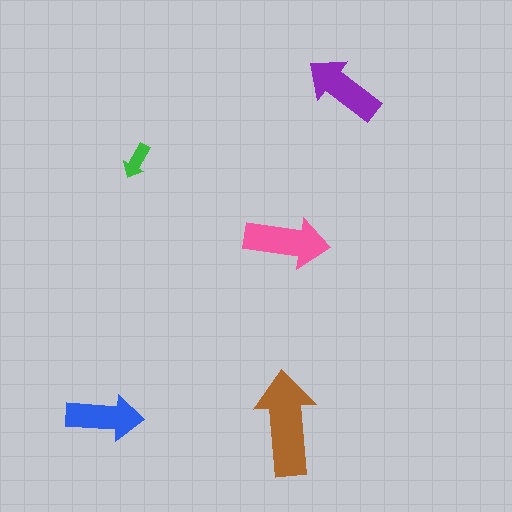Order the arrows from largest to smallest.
the brown one, the pink one, the purple one, the blue one, the green one.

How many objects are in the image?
There are 5 objects in the image.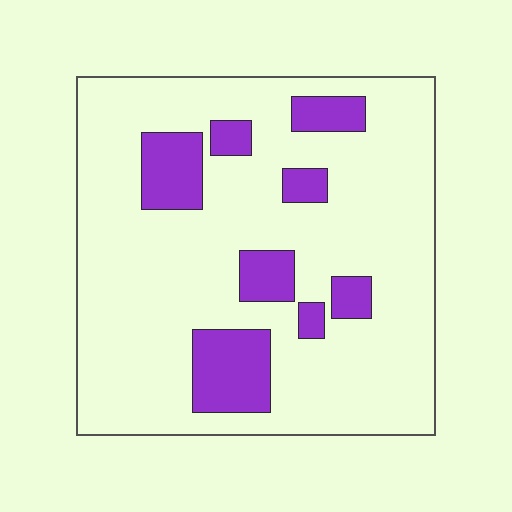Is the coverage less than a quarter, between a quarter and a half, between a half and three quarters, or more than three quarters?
Less than a quarter.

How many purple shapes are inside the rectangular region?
8.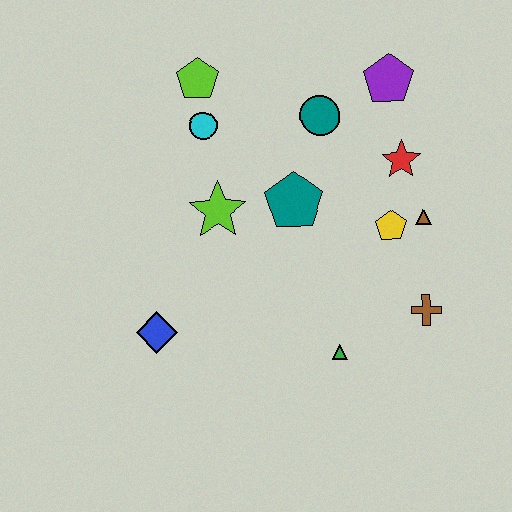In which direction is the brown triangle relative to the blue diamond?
The brown triangle is to the right of the blue diamond.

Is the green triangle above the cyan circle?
No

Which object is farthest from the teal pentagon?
The blue diamond is farthest from the teal pentagon.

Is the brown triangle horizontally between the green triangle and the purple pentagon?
No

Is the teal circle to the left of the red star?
Yes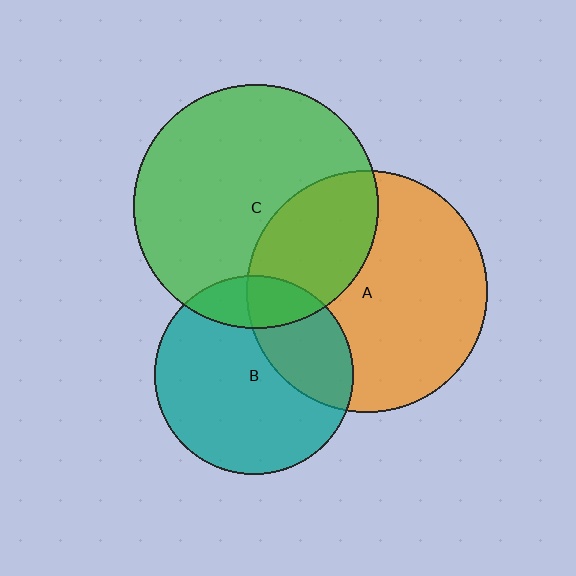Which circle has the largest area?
Circle C (green).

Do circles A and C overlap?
Yes.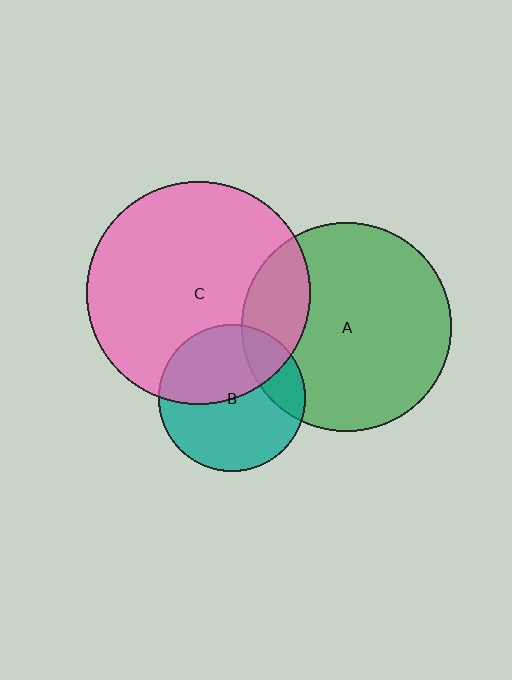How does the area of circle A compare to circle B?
Approximately 2.0 times.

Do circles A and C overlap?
Yes.